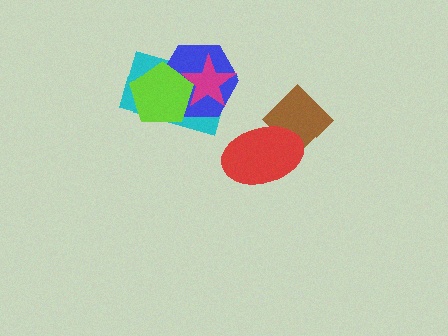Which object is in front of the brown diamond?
The red ellipse is in front of the brown diamond.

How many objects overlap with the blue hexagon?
3 objects overlap with the blue hexagon.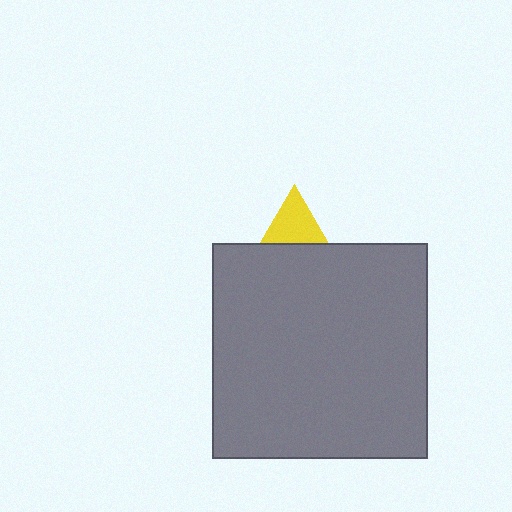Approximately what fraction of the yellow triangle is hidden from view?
Roughly 64% of the yellow triangle is hidden behind the gray square.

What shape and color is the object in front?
The object in front is a gray square.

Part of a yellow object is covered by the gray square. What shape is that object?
It is a triangle.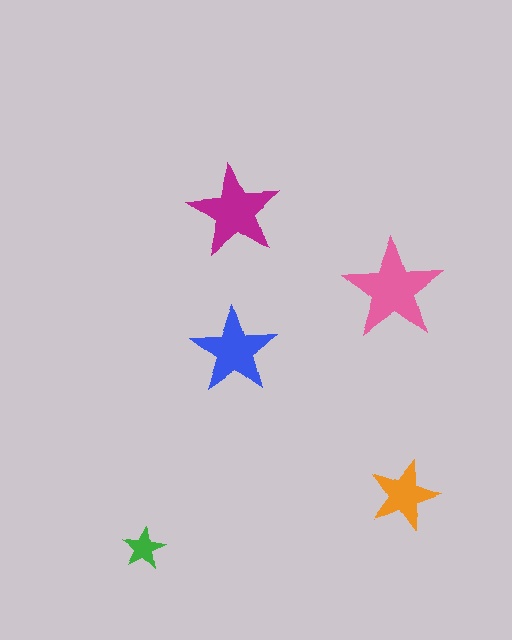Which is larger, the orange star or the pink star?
The pink one.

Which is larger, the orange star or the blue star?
The blue one.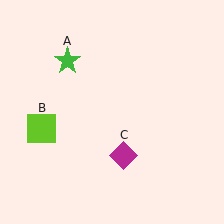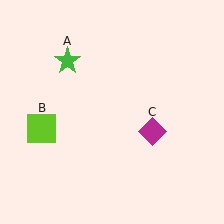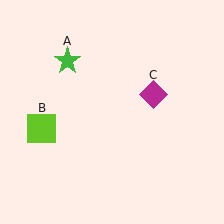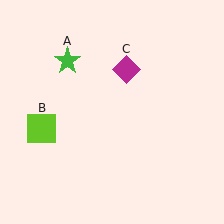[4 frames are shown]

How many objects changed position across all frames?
1 object changed position: magenta diamond (object C).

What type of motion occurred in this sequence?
The magenta diamond (object C) rotated counterclockwise around the center of the scene.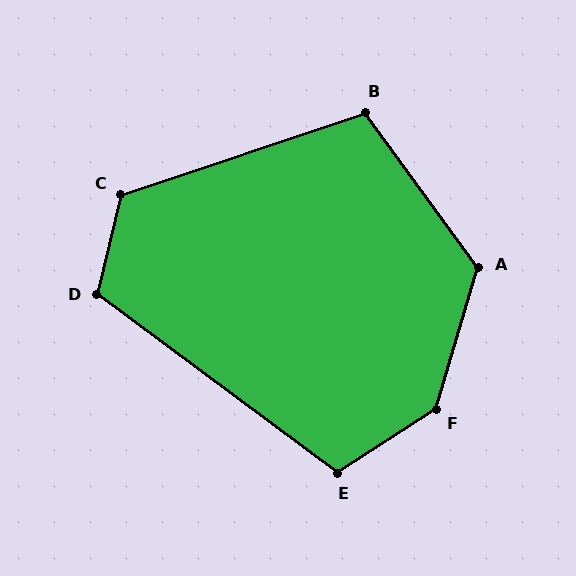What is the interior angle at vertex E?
Approximately 111 degrees (obtuse).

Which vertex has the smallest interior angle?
B, at approximately 108 degrees.